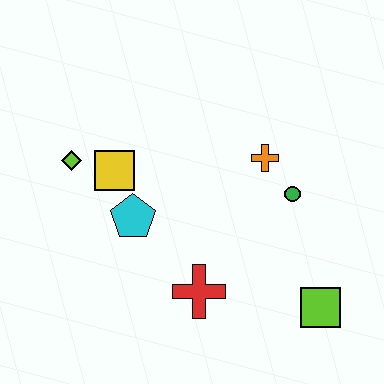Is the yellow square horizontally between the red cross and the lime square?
No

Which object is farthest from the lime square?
The lime diamond is farthest from the lime square.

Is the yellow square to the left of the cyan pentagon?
Yes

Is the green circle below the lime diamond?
Yes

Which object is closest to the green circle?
The orange cross is closest to the green circle.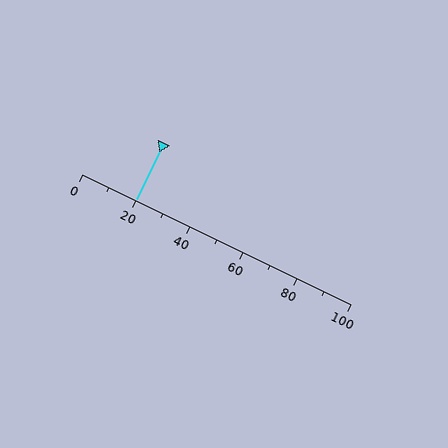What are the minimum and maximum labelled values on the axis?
The axis runs from 0 to 100.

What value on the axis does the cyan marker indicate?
The marker indicates approximately 20.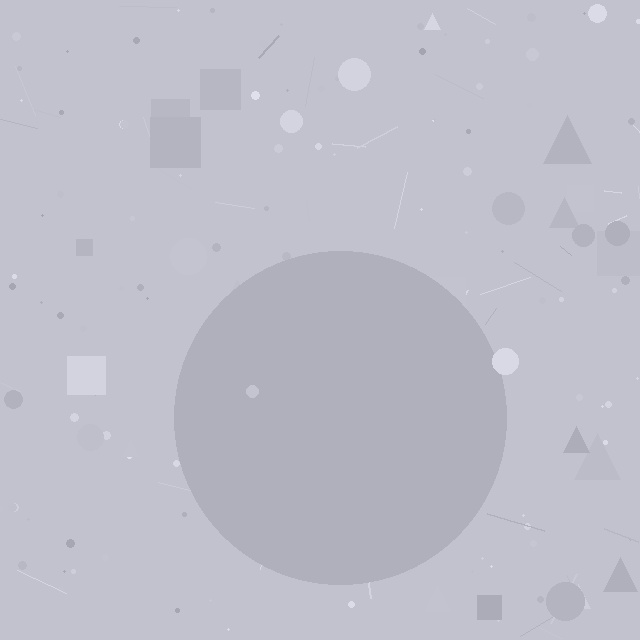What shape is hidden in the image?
A circle is hidden in the image.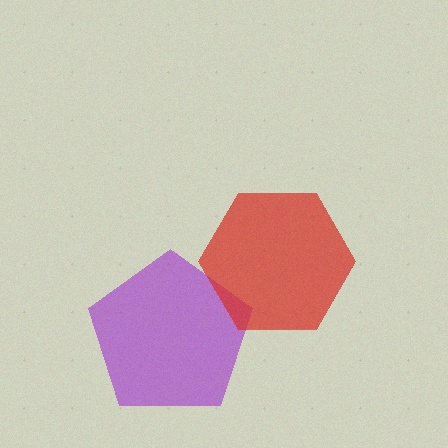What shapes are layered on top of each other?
The layered shapes are: a purple pentagon, a red hexagon.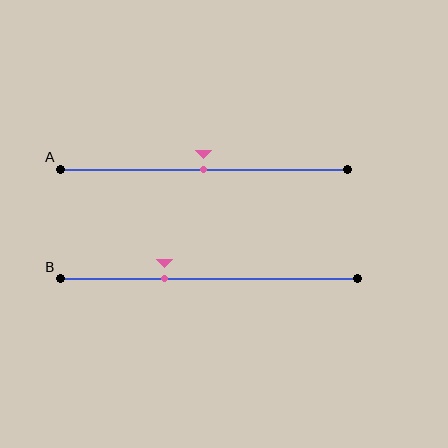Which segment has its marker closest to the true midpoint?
Segment A has its marker closest to the true midpoint.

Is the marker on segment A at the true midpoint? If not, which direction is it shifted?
Yes, the marker on segment A is at the true midpoint.